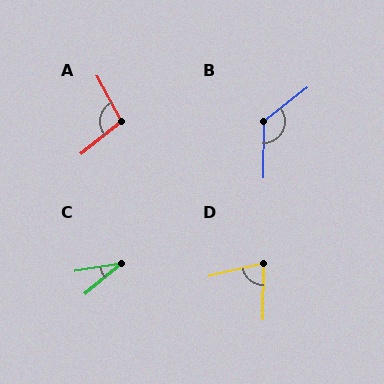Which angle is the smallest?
C, at approximately 31 degrees.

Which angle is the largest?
B, at approximately 129 degrees.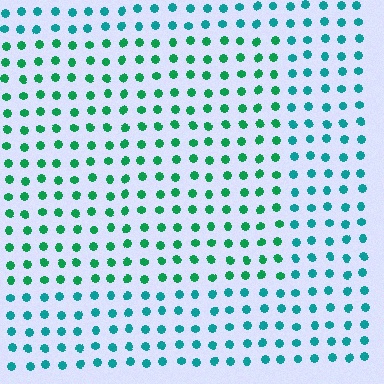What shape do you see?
I see a rectangle.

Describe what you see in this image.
The image is filled with small teal elements in a uniform arrangement. A rectangle-shaped region is visible where the elements are tinted to a slightly different hue, forming a subtle color boundary.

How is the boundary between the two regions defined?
The boundary is defined purely by a slight shift in hue (about 31 degrees). Spacing, size, and orientation are identical on both sides.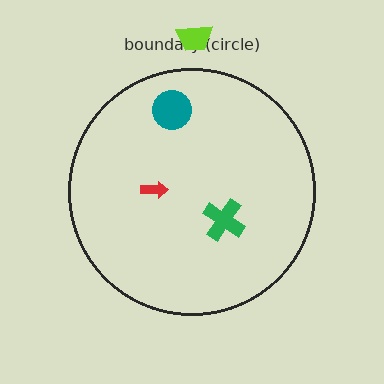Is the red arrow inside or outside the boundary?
Inside.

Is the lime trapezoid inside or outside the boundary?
Outside.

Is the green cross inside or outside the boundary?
Inside.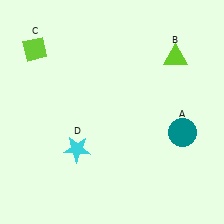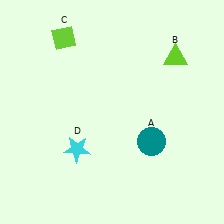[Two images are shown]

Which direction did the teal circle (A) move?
The teal circle (A) moved left.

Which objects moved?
The objects that moved are: the teal circle (A), the lime diamond (C).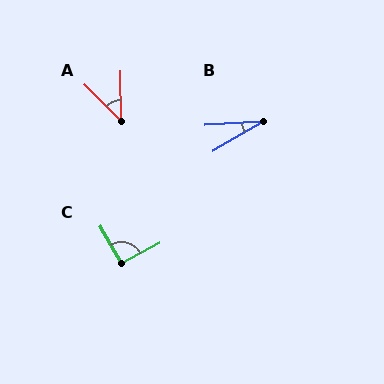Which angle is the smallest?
B, at approximately 27 degrees.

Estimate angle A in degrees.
Approximately 44 degrees.